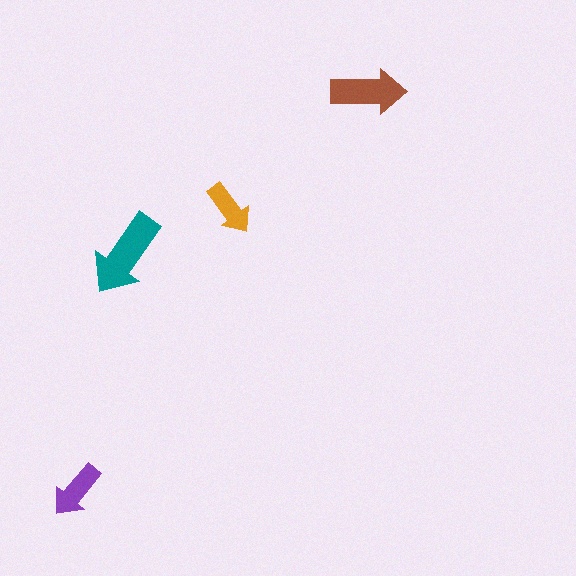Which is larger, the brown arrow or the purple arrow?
The brown one.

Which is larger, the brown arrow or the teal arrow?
The teal one.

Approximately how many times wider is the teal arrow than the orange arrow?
About 1.5 times wider.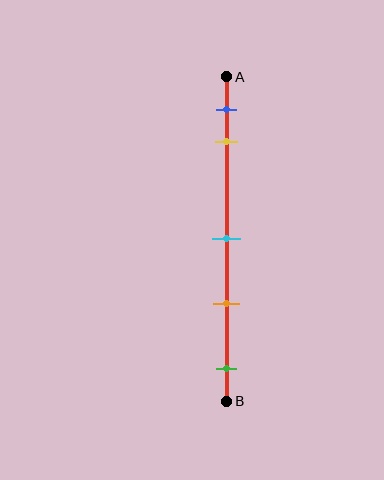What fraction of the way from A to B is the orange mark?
The orange mark is approximately 70% (0.7) of the way from A to B.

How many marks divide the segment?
There are 5 marks dividing the segment.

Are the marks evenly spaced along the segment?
No, the marks are not evenly spaced.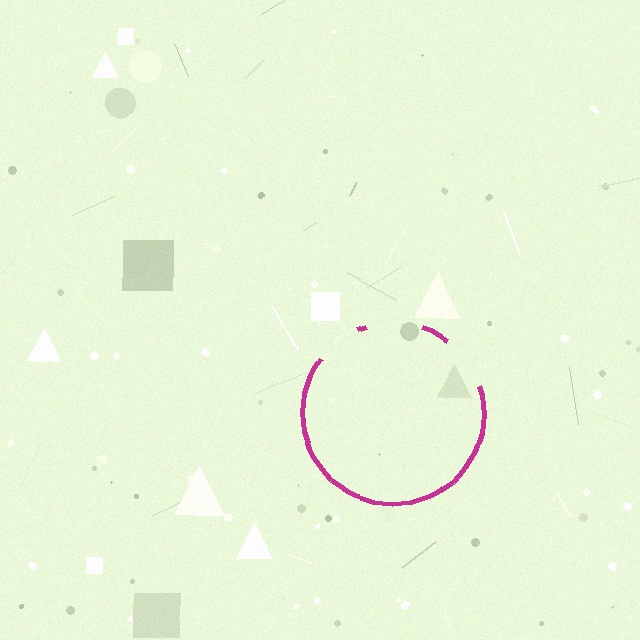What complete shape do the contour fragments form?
The contour fragments form a circle.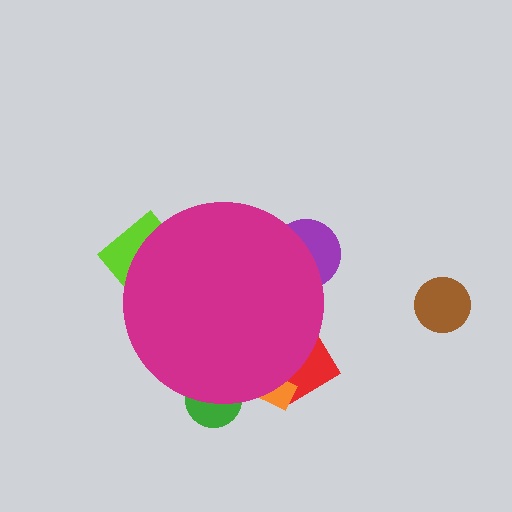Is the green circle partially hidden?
Yes, the green circle is partially hidden behind the magenta circle.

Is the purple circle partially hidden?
Yes, the purple circle is partially hidden behind the magenta circle.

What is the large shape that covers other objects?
A magenta circle.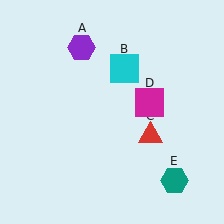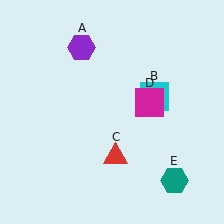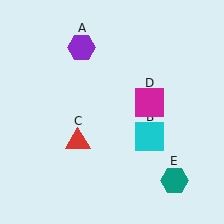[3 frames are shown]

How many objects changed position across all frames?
2 objects changed position: cyan square (object B), red triangle (object C).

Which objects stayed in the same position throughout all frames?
Purple hexagon (object A) and magenta square (object D) and teal hexagon (object E) remained stationary.